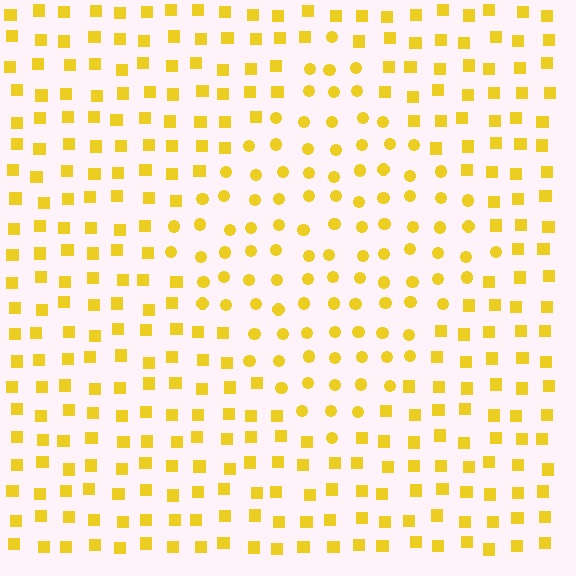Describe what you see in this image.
The image is filled with small yellow elements arranged in a uniform grid. A diamond-shaped region contains circles, while the surrounding area contains squares. The boundary is defined purely by the change in element shape.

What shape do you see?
I see a diamond.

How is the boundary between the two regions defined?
The boundary is defined by a change in element shape: circles inside vs. squares outside. All elements share the same color and spacing.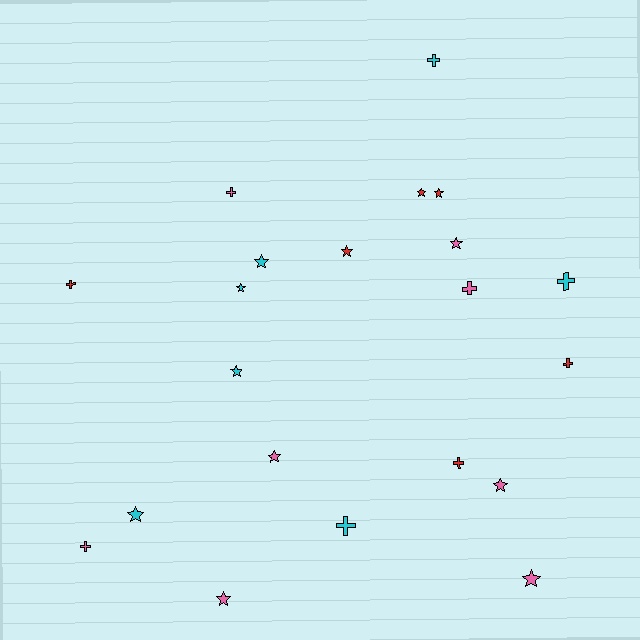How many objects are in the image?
There are 21 objects.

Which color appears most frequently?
Pink, with 8 objects.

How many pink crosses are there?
There are 3 pink crosses.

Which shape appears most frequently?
Star, with 12 objects.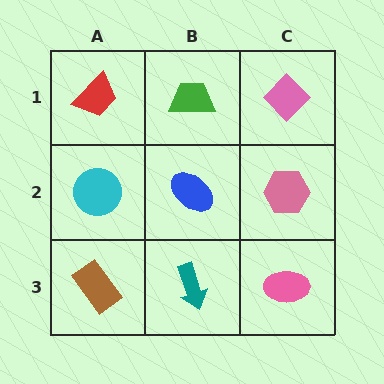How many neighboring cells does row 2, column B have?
4.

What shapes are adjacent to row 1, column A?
A cyan circle (row 2, column A), a green trapezoid (row 1, column B).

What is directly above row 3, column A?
A cyan circle.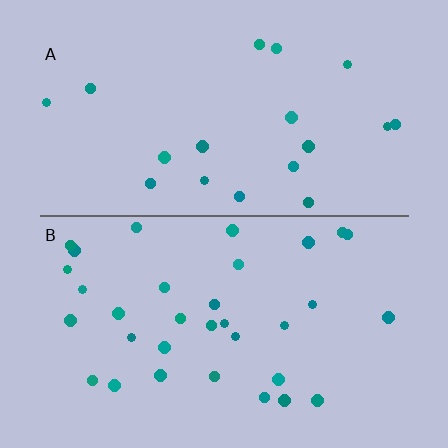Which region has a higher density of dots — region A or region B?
B (the bottom).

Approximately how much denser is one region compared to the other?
Approximately 1.8× — region B over region A.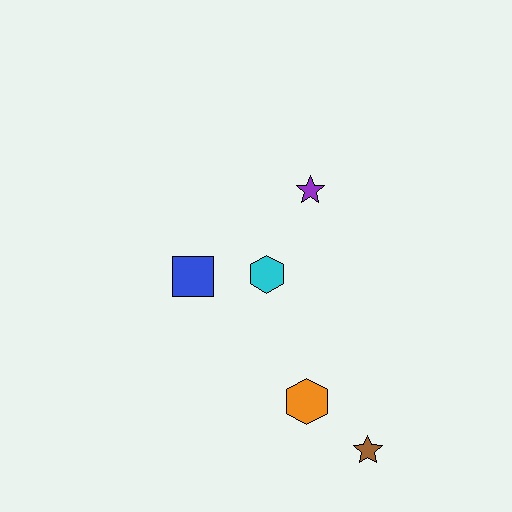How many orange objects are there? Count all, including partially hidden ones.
There is 1 orange object.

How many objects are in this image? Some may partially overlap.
There are 5 objects.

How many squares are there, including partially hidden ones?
There is 1 square.